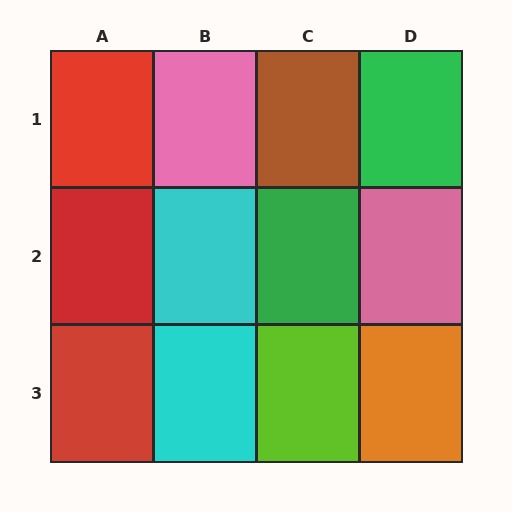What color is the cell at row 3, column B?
Cyan.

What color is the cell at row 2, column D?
Pink.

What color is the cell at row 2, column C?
Green.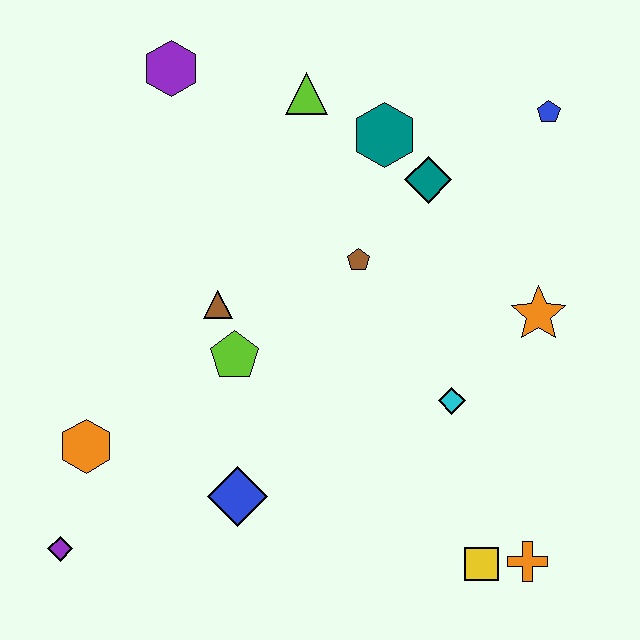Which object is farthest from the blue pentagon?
The purple diamond is farthest from the blue pentagon.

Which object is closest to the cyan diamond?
The orange star is closest to the cyan diamond.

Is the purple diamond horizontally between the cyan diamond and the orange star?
No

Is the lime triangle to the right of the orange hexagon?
Yes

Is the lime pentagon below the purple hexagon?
Yes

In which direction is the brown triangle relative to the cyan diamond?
The brown triangle is to the left of the cyan diamond.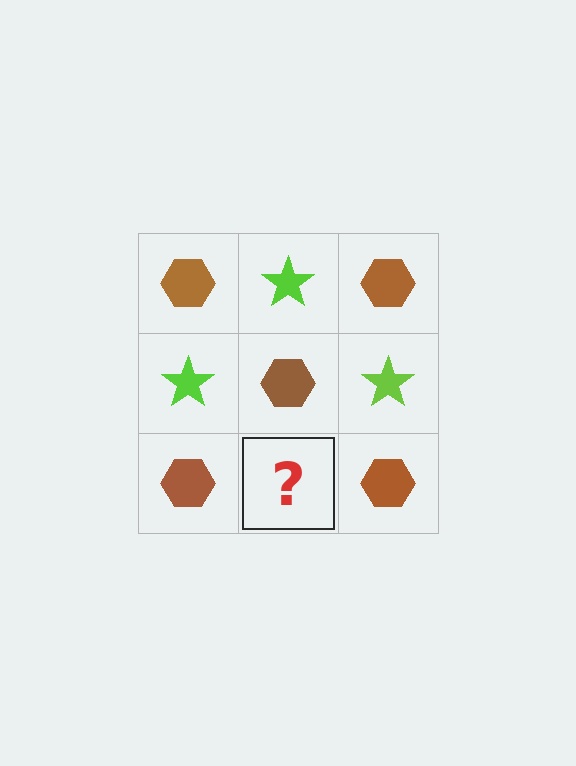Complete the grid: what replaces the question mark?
The question mark should be replaced with a lime star.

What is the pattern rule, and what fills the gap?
The rule is that it alternates brown hexagon and lime star in a checkerboard pattern. The gap should be filled with a lime star.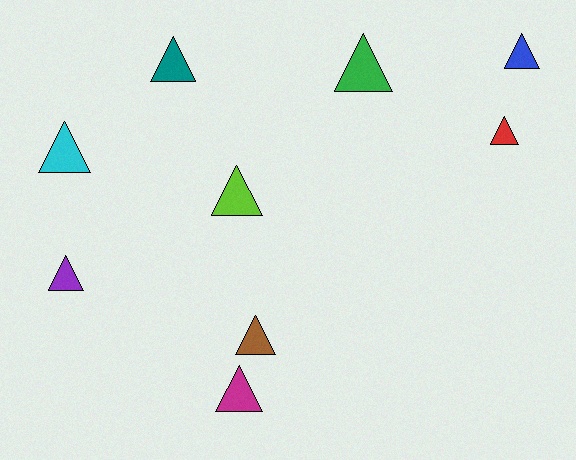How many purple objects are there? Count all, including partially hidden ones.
There is 1 purple object.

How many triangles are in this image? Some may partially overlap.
There are 9 triangles.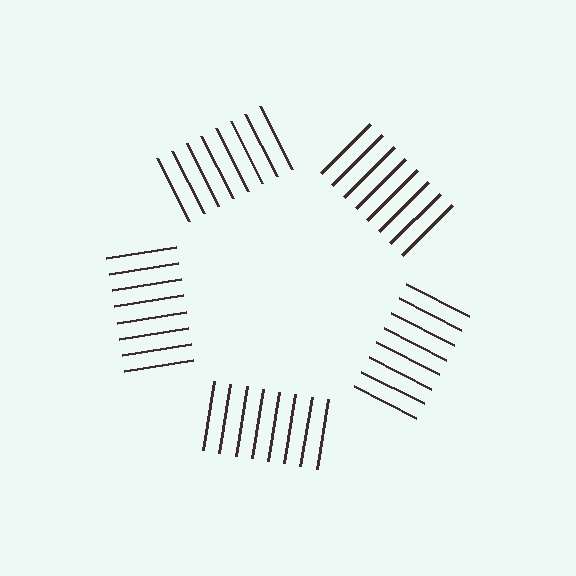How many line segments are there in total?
40 — 8 along each of the 5 edges.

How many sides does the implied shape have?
5 sides — the line-ends trace a pentagon.